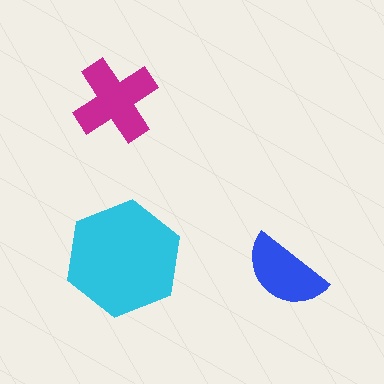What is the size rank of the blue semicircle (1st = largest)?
3rd.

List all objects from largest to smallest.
The cyan hexagon, the magenta cross, the blue semicircle.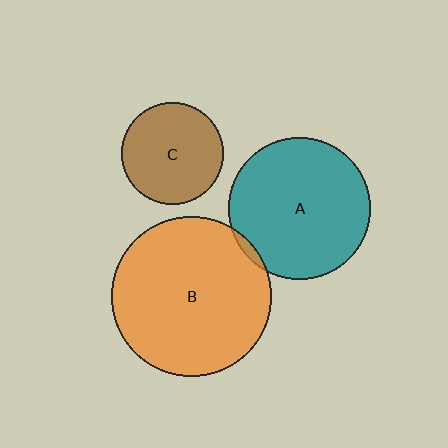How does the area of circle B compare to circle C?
Approximately 2.5 times.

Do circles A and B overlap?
Yes.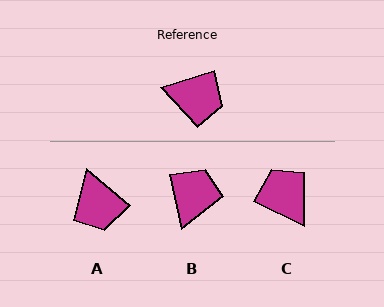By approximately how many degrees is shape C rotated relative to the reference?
Approximately 136 degrees counter-clockwise.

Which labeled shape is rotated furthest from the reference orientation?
C, about 136 degrees away.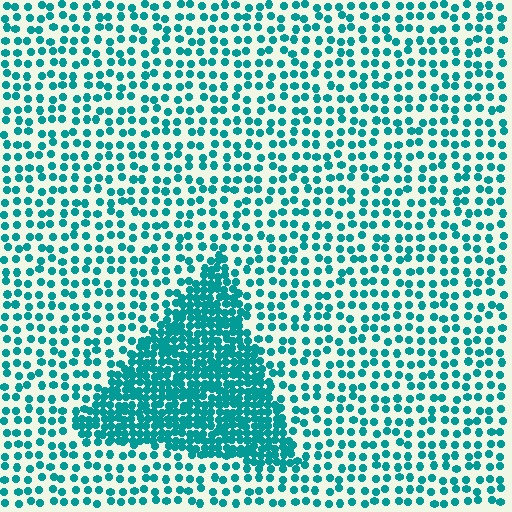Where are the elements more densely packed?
The elements are more densely packed inside the triangle boundary.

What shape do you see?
I see a triangle.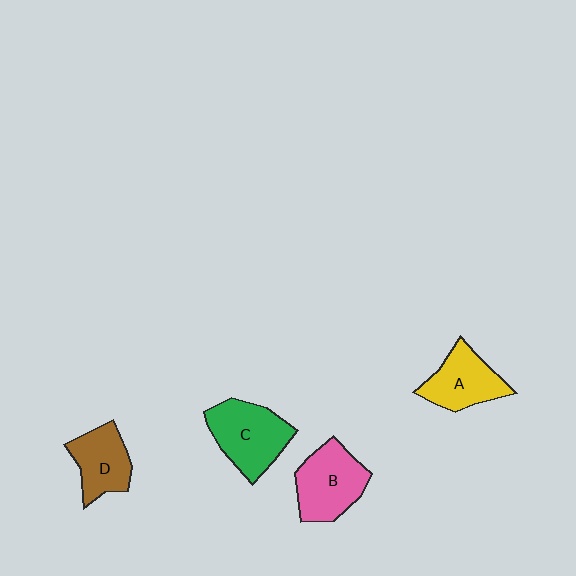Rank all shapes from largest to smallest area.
From largest to smallest: C (green), B (pink), A (yellow), D (brown).